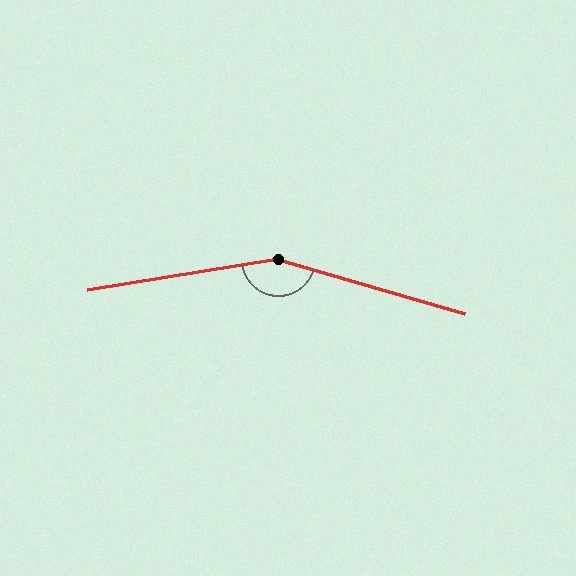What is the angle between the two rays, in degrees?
Approximately 155 degrees.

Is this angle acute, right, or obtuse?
It is obtuse.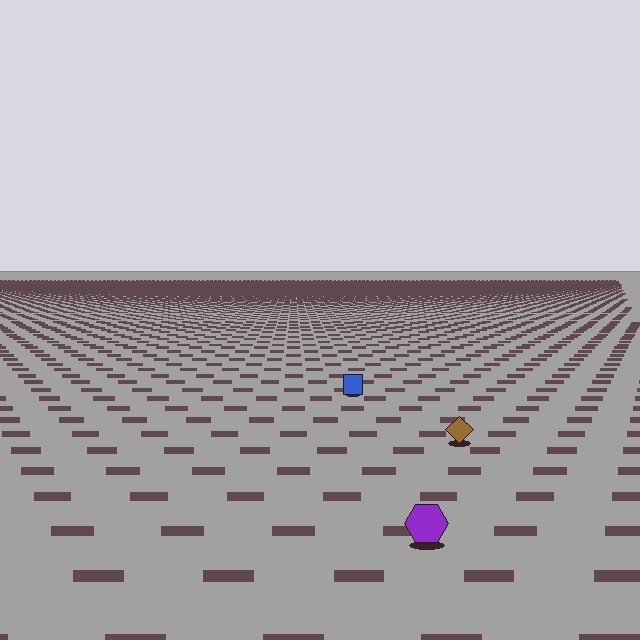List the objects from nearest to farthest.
From nearest to farthest: the purple hexagon, the brown diamond, the blue square.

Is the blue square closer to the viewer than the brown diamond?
No. The brown diamond is closer — you can tell from the texture gradient: the ground texture is coarser near it.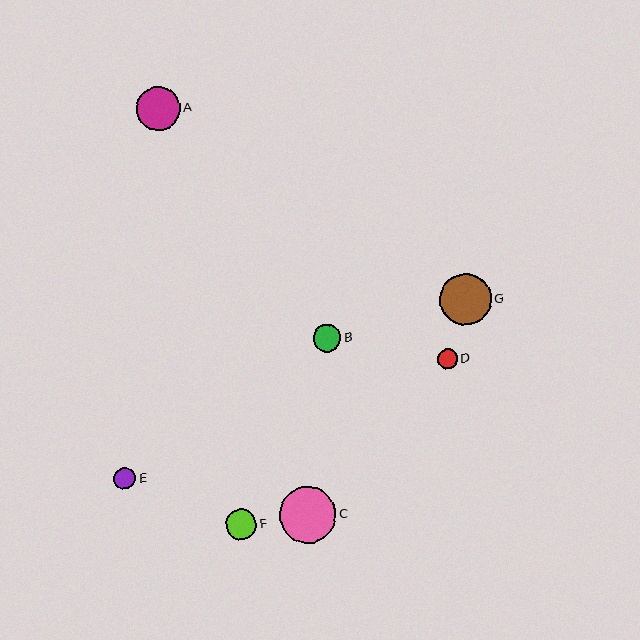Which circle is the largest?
Circle C is the largest with a size of approximately 57 pixels.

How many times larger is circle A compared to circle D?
Circle A is approximately 2.2 times the size of circle D.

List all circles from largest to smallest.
From largest to smallest: C, G, A, F, B, E, D.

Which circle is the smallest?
Circle D is the smallest with a size of approximately 20 pixels.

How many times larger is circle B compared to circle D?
Circle B is approximately 1.4 times the size of circle D.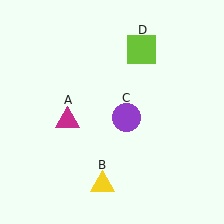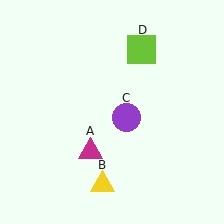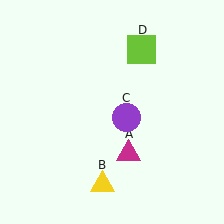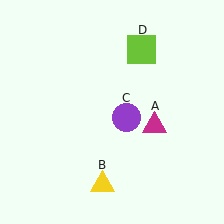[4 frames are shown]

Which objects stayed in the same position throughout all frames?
Yellow triangle (object B) and purple circle (object C) and lime square (object D) remained stationary.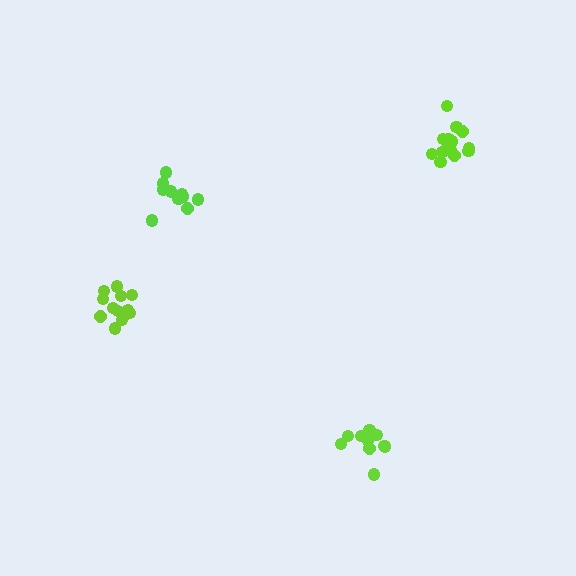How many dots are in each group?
Group 1: 14 dots, Group 2: 10 dots, Group 3: 13 dots, Group 4: 10 dots (47 total).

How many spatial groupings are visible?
There are 4 spatial groupings.